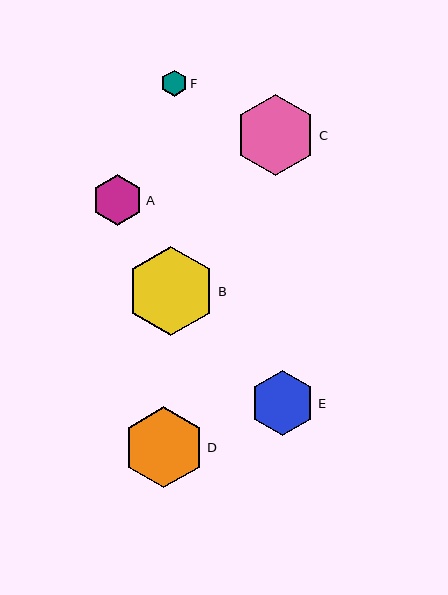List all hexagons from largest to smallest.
From largest to smallest: B, C, D, E, A, F.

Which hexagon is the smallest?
Hexagon F is the smallest with a size of approximately 26 pixels.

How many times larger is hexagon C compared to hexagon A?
Hexagon C is approximately 1.6 times the size of hexagon A.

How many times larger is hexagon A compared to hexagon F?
Hexagon A is approximately 1.9 times the size of hexagon F.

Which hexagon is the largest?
Hexagon B is the largest with a size of approximately 89 pixels.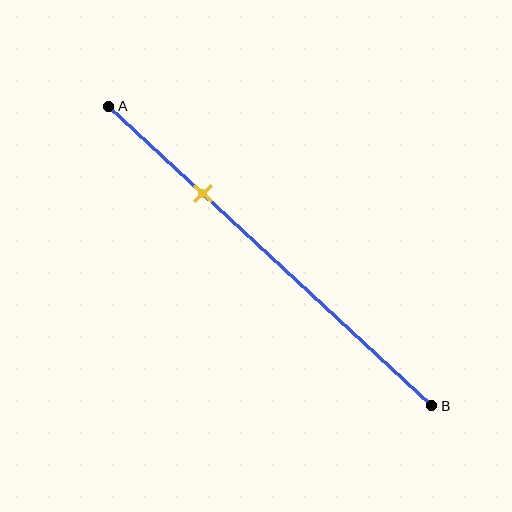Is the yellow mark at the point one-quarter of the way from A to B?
No, the mark is at about 30% from A, not at the 25% one-quarter point.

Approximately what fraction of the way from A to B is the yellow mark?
The yellow mark is approximately 30% of the way from A to B.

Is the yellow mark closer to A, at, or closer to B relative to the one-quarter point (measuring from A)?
The yellow mark is closer to point B than the one-quarter point of segment AB.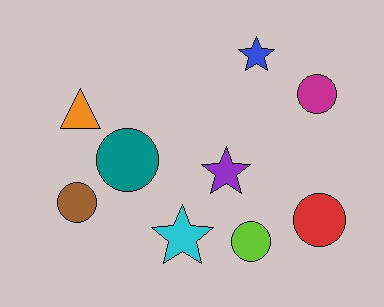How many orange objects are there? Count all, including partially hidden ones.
There is 1 orange object.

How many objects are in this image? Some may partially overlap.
There are 9 objects.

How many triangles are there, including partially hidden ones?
There is 1 triangle.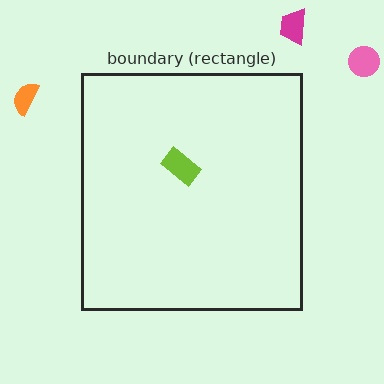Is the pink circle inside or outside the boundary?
Outside.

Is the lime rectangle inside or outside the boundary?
Inside.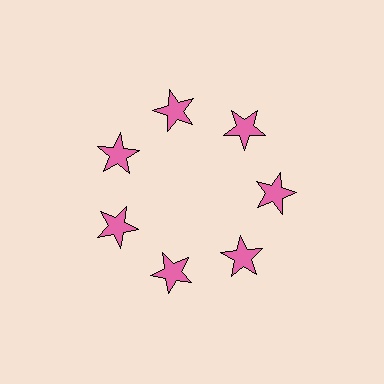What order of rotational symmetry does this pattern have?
This pattern has 7-fold rotational symmetry.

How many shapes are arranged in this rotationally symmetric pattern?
There are 7 shapes, arranged in 7 groups of 1.